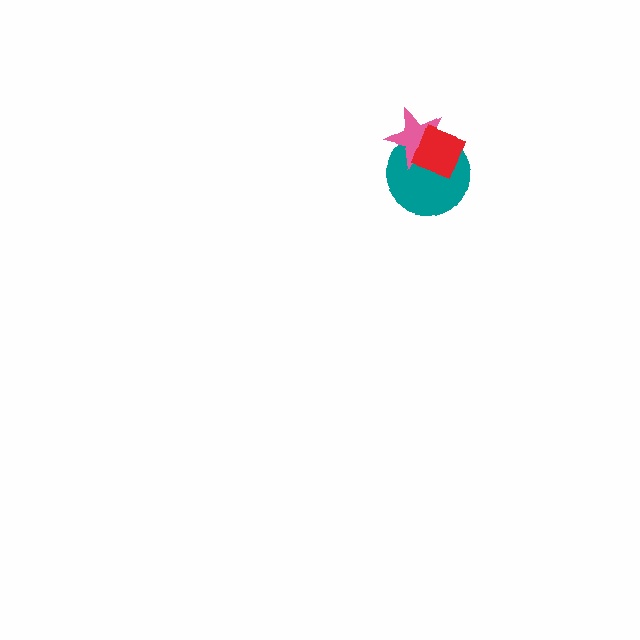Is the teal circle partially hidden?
Yes, it is partially covered by another shape.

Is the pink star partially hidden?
Yes, it is partially covered by another shape.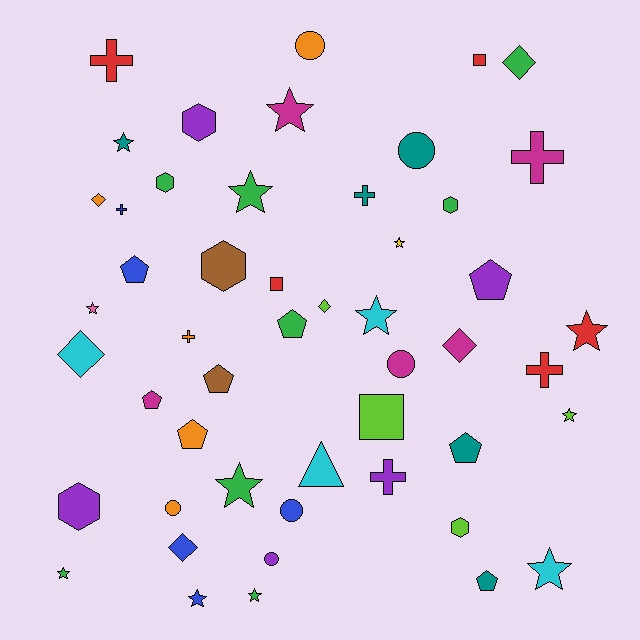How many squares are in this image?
There are 3 squares.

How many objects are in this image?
There are 50 objects.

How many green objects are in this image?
There are 8 green objects.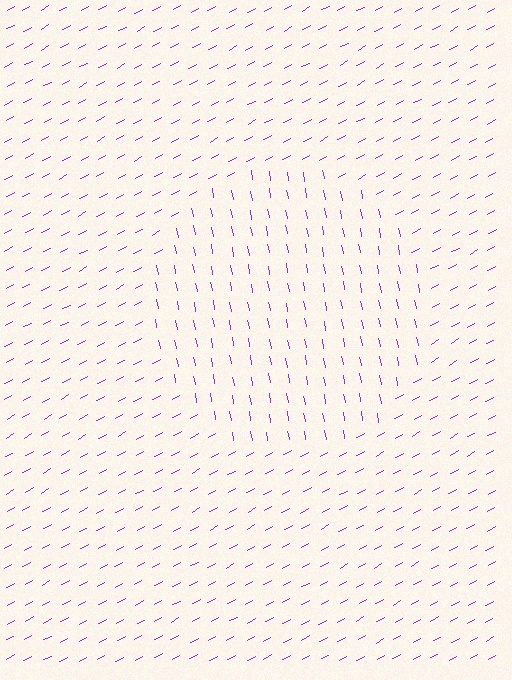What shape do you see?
I see a circle.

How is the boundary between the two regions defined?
The boundary is defined purely by a change in line orientation (approximately 72 degrees difference). All lines are the same color and thickness.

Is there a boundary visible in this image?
Yes, there is a texture boundary formed by a change in line orientation.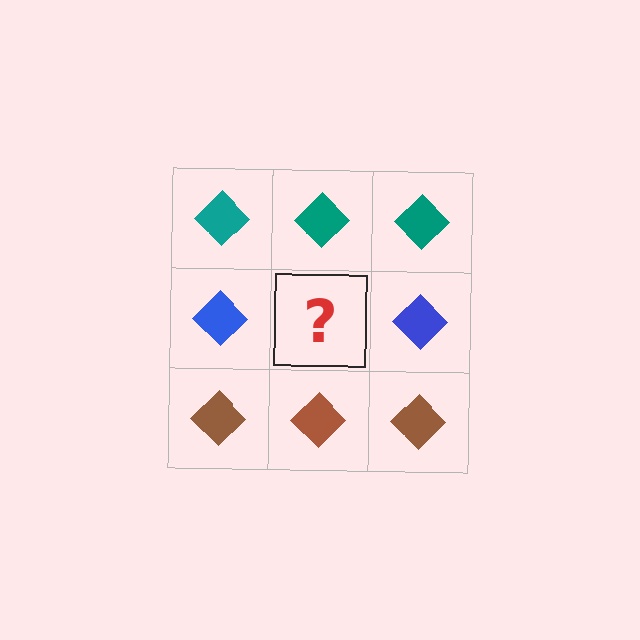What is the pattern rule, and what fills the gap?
The rule is that each row has a consistent color. The gap should be filled with a blue diamond.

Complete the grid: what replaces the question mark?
The question mark should be replaced with a blue diamond.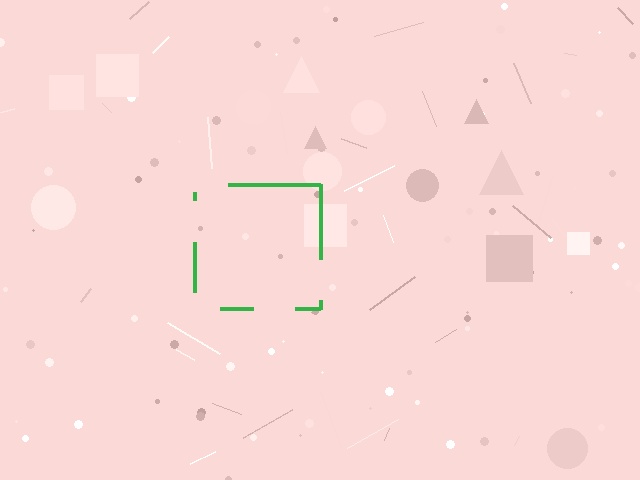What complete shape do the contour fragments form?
The contour fragments form a square.